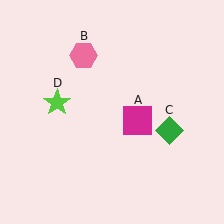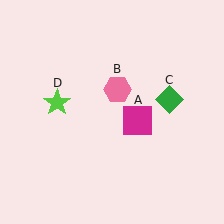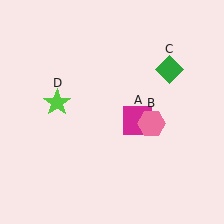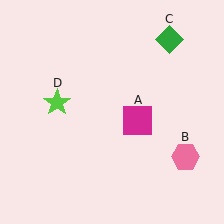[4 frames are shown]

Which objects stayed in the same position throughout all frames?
Magenta square (object A) and lime star (object D) remained stationary.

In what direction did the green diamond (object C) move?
The green diamond (object C) moved up.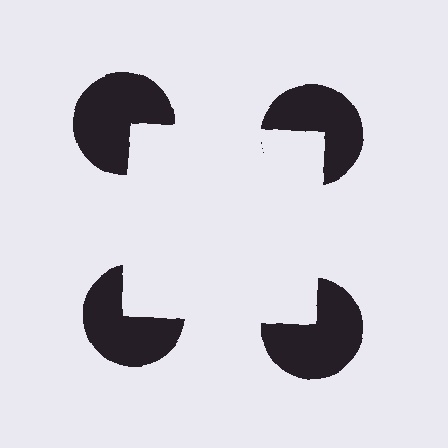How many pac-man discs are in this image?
There are 4 — one at each vertex of the illusory square.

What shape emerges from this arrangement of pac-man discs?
An illusory square — its edges are inferred from the aligned wedge cuts in the pac-man discs, not physically drawn.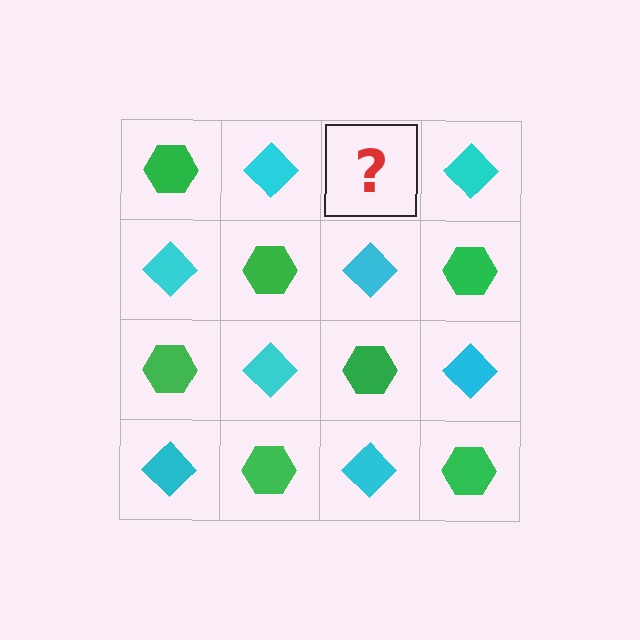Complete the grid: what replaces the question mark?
The question mark should be replaced with a green hexagon.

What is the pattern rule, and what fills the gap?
The rule is that it alternates green hexagon and cyan diamond in a checkerboard pattern. The gap should be filled with a green hexagon.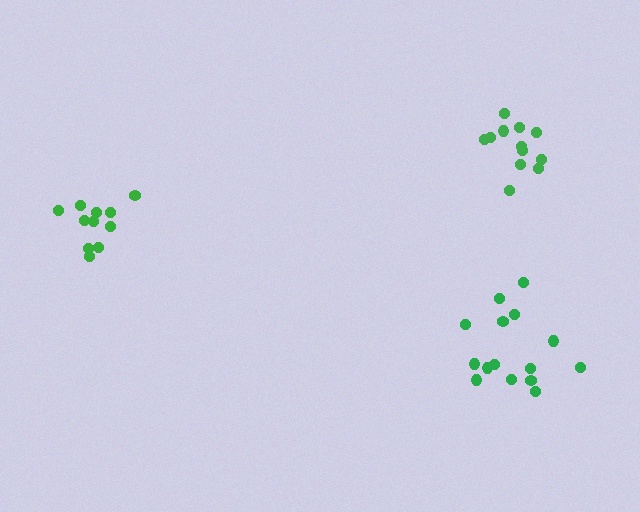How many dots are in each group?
Group 1: 12 dots, Group 2: 15 dots, Group 3: 11 dots (38 total).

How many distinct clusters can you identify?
There are 3 distinct clusters.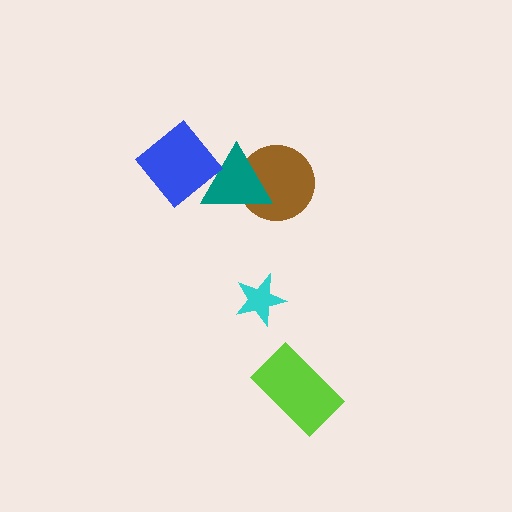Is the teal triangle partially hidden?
Yes, it is partially covered by another shape.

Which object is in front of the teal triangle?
The blue diamond is in front of the teal triangle.